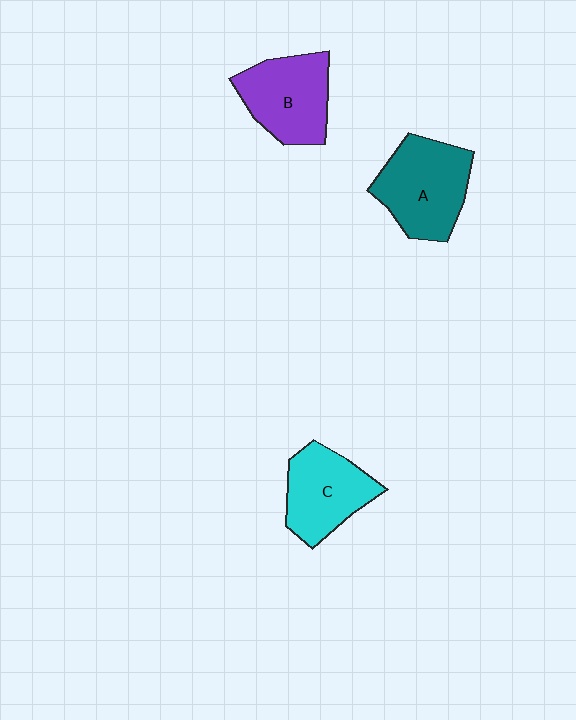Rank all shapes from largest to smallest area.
From largest to smallest: A (teal), B (purple), C (cyan).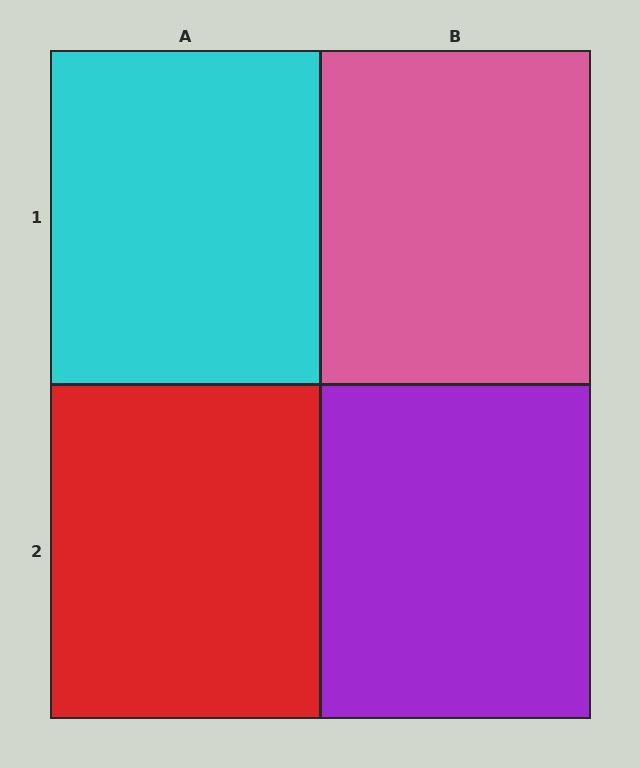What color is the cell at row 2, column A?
Red.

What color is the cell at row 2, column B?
Purple.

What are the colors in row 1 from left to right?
Cyan, pink.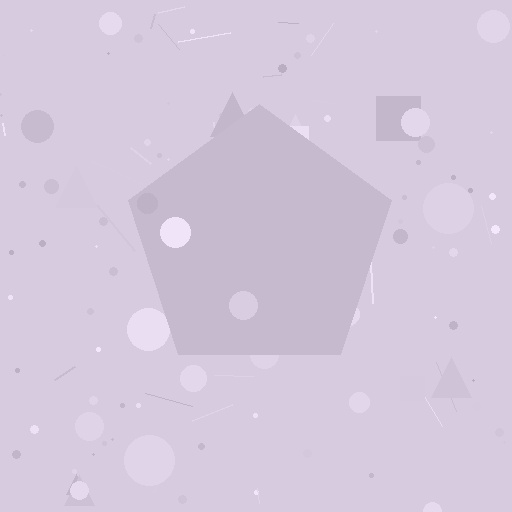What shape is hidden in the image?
A pentagon is hidden in the image.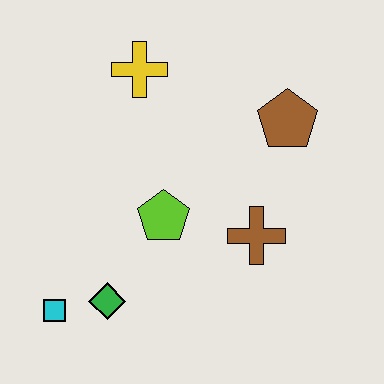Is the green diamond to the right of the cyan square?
Yes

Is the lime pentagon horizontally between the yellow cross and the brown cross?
Yes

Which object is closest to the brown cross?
The lime pentagon is closest to the brown cross.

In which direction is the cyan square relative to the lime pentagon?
The cyan square is to the left of the lime pentagon.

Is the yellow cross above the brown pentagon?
Yes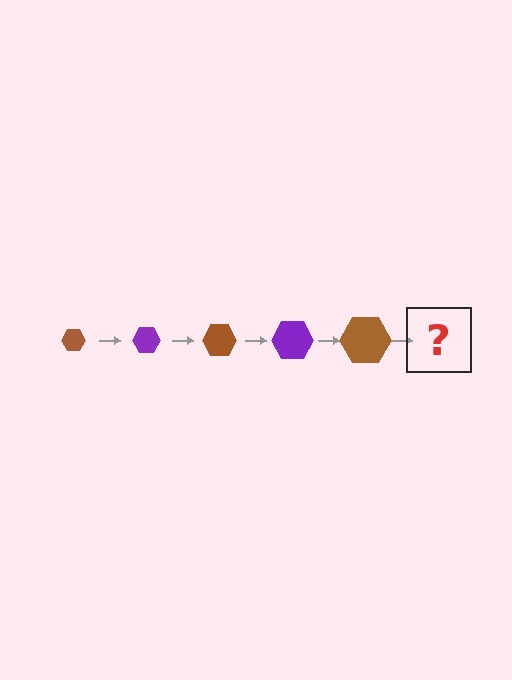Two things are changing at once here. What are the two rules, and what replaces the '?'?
The two rules are that the hexagon grows larger each step and the color cycles through brown and purple. The '?' should be a purple hexagon, larger than the previous one.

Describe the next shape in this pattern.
It should be a purple hexagon, larger than the previous one.